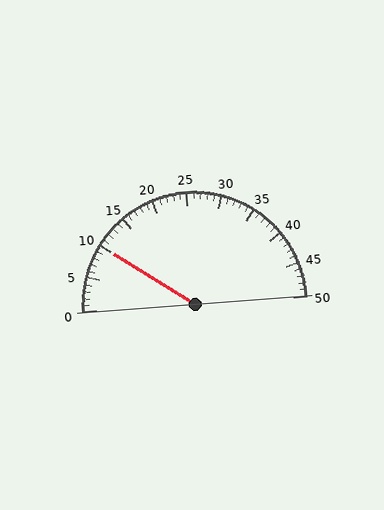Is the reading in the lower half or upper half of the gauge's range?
The reading is in the lower half of the range (0 to 50).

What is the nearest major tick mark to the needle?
The nearest major tick mark is 10.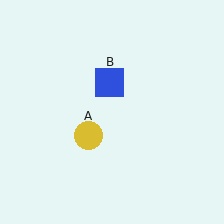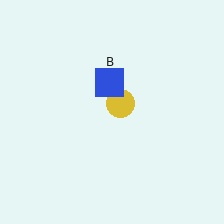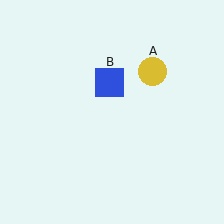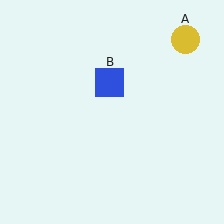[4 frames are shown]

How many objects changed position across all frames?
1 object changed position: yellow circle (object A).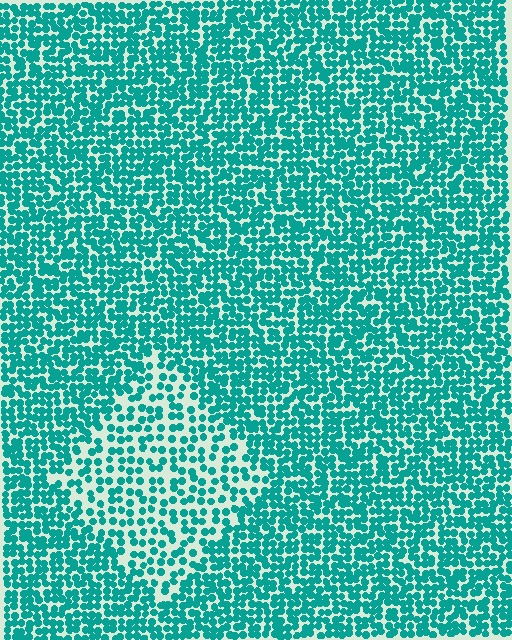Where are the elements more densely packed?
The elements are more densely packed outside the diamond boundary.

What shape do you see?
I see a diamond.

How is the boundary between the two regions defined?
The boundary is defined by a change in element density (approximately 1.8x ratio). All elements are the same color, size, and shape.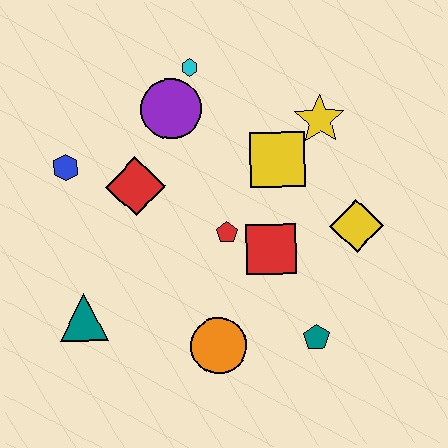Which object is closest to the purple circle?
The cyan hexagon is closest to the purple circle.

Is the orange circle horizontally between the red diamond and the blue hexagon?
No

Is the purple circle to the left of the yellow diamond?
Yes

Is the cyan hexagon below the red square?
No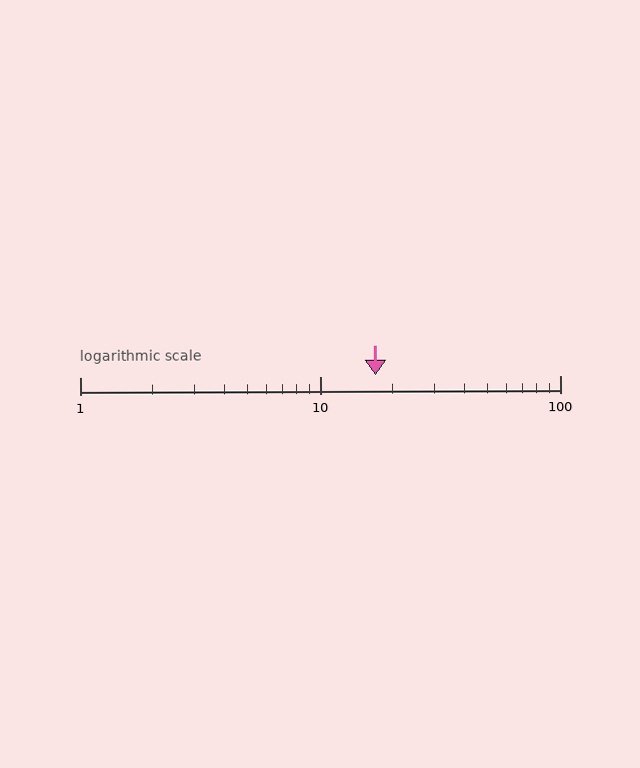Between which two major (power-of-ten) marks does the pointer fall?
The pointer is between 10 and 100.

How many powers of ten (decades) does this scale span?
The scale spans 2 decades, from 1 to 100.